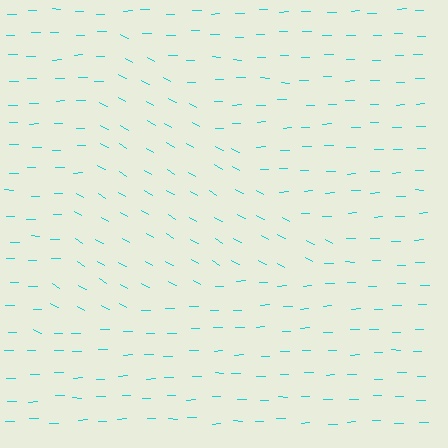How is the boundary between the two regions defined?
The boundary is defined purely by a change in line orientation (approximately 31 degrees difference). All lines are the same color and thickness.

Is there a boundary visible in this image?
Yes, there is a texture boundary formed by a change in line orientation.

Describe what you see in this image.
The image is filled with small cyan line segments. A triangle region in the image has lines oriented differently from the surrounding lines, creating a visible texture boundary.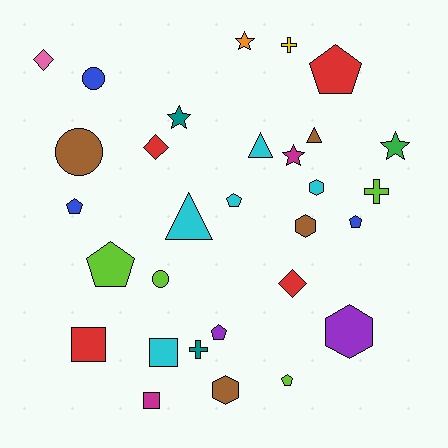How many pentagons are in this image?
There are 7 pentagons.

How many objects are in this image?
There are 30 objects.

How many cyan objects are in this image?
There are 5 cyan objects.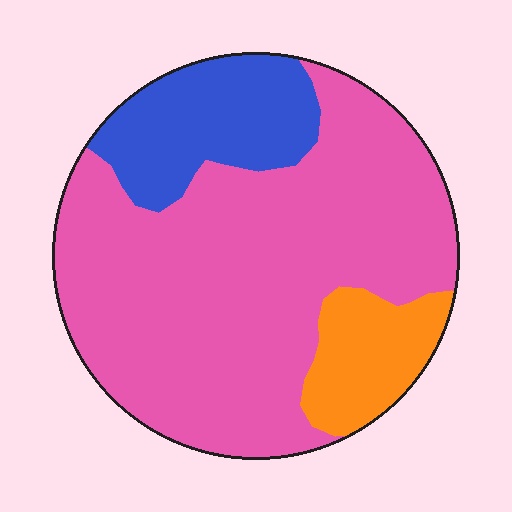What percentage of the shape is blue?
Blue covers 18% of the shape.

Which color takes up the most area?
Pink, at roughly 70%.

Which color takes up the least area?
Orange, at roughly 10%.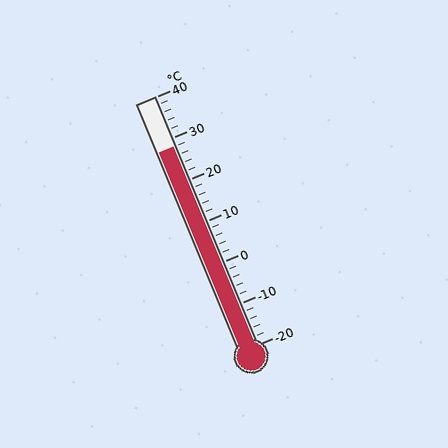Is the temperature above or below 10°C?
The temperature is above 10°C.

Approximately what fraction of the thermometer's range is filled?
The thermometer is filled to approximately 80% of its range.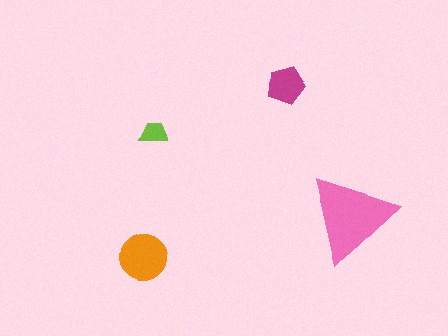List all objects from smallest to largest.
The lime trapezoid, the magenta pentagon, the orange circle, the pink triangle.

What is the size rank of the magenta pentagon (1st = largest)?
3rd.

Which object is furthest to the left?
The orange circle is leftmost.